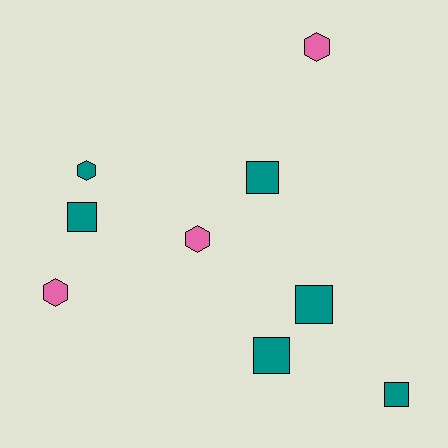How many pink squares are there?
There are no pink squares.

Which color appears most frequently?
Teal, with 6 objects.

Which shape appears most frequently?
Square, with 5 objects.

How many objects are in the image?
There are 9 objects.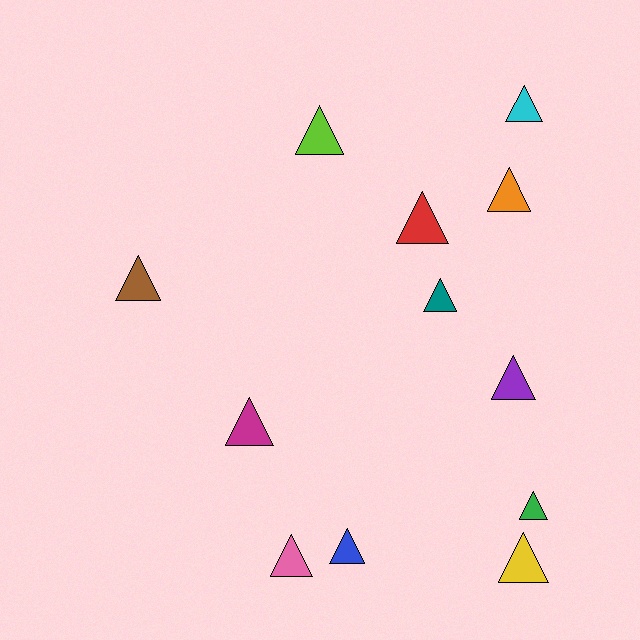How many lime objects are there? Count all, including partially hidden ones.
There is 1 lime object.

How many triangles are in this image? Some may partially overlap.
There are 12 triangles.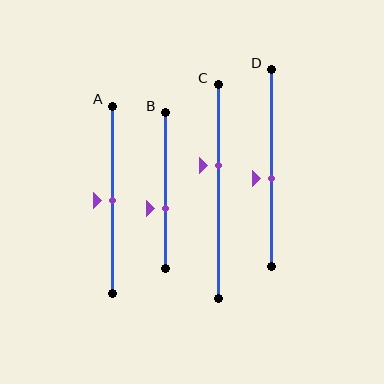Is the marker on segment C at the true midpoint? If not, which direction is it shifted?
No, the marker on segment C is shifted upward by about 12% of the segment length.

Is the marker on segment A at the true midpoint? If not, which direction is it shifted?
Yes, the marker on segment A is at the true midpoint.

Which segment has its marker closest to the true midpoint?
Segment A has its marker closest to the true midpoint.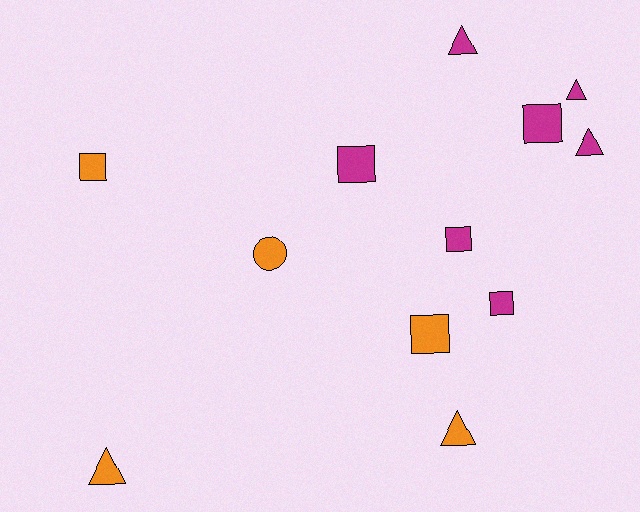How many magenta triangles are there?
There are 3 magenta triangles.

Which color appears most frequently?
Magenta, with 7 objects.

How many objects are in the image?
There are 12 objects.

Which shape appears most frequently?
Square, with 6 objects.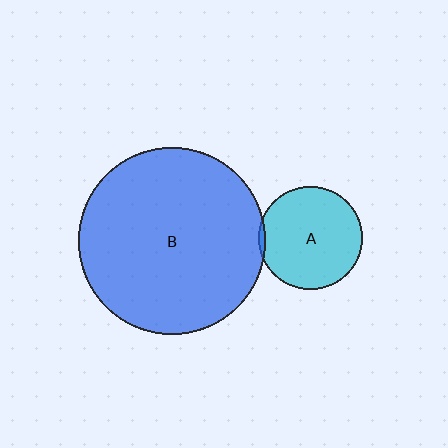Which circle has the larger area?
Circle B (blue).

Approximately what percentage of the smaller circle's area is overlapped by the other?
Approximately 5%.